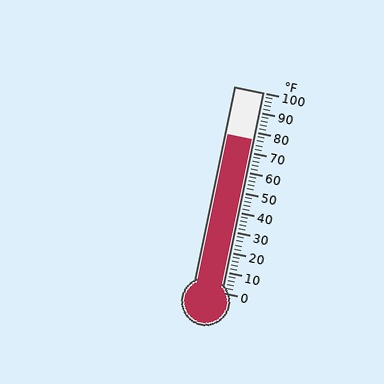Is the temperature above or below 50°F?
The temperature is above 50°F.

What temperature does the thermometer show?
The thermometer shows approximately 76°F.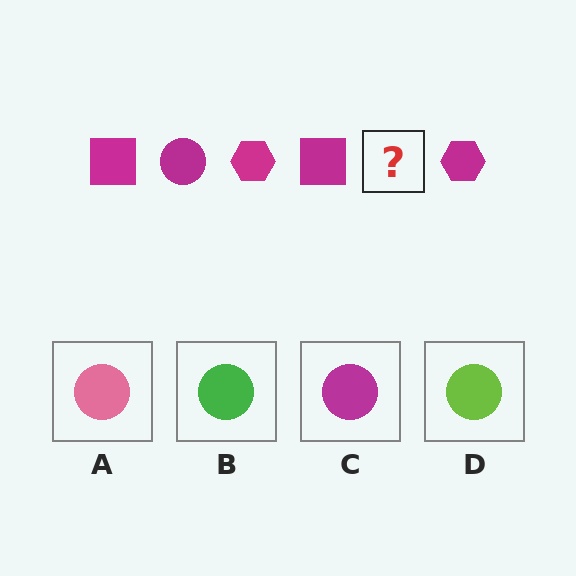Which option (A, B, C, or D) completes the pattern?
C.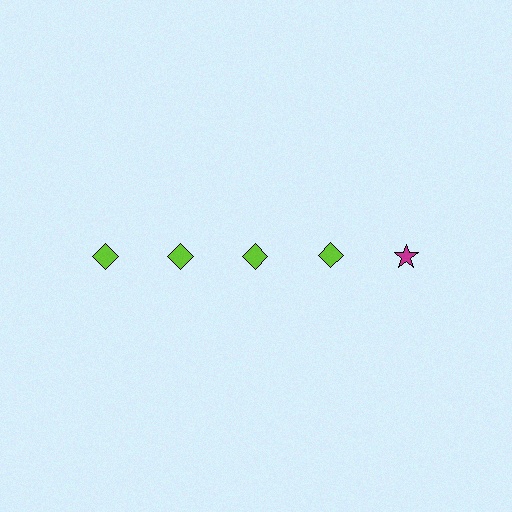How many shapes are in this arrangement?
There are 5 shapes arranged in a grid pattern.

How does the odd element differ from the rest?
It differs in both color (magenta instead of lime) and shape (star instead of diamond).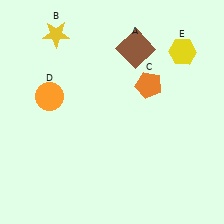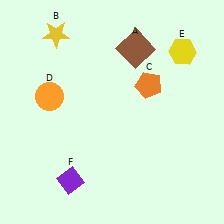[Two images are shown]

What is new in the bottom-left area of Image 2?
A purple diamond (F) was added in the bottom-left area of Image 2.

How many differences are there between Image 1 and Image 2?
There is 1 difference between the two images.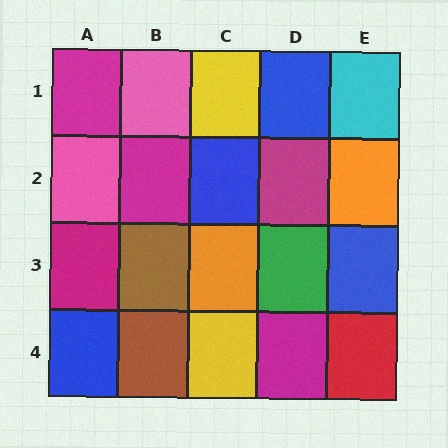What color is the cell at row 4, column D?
Magenta.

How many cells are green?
1 cell is green.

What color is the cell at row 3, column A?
Magenta.